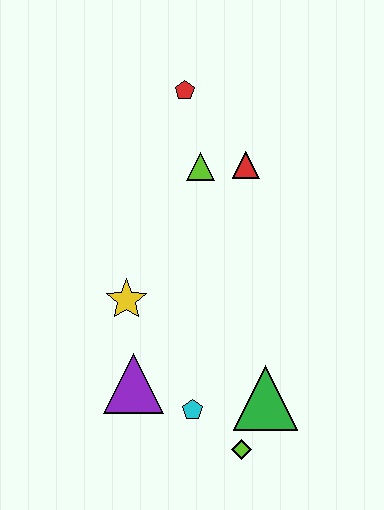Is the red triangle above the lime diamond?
Yes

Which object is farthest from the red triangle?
The lime diamond is farthest from the red triangle.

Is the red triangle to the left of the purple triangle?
No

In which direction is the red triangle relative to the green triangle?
The red triangle is above the green triangle.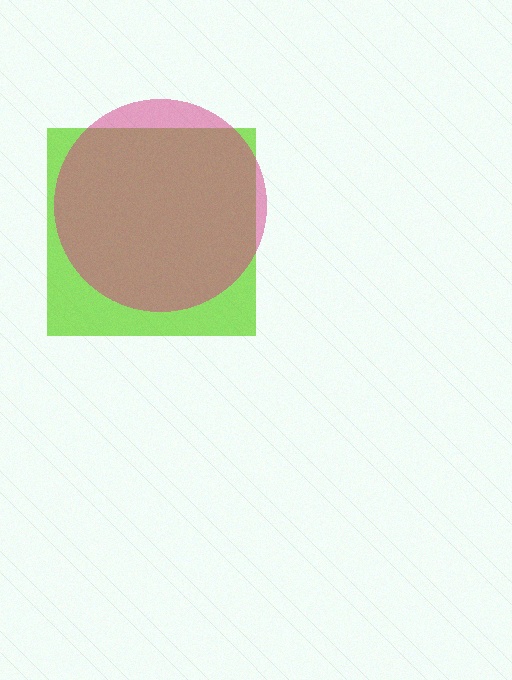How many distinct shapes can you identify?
There are 2 distinct shapes: a lime square, a magenta circle.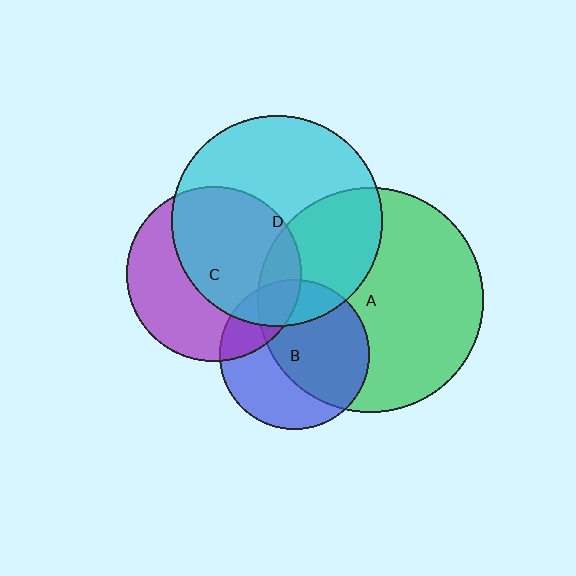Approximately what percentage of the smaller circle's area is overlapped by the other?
Approximately 35%.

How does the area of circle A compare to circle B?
Approximately 2.3 times.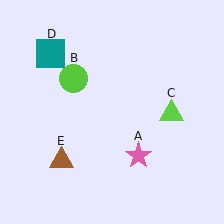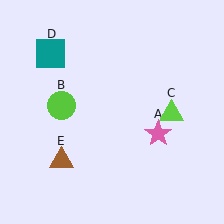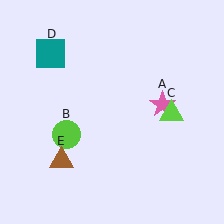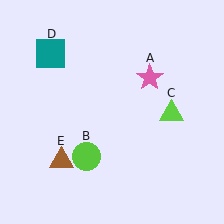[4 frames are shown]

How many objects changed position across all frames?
2 objects changed position: pink star (object A), lime circle (object B).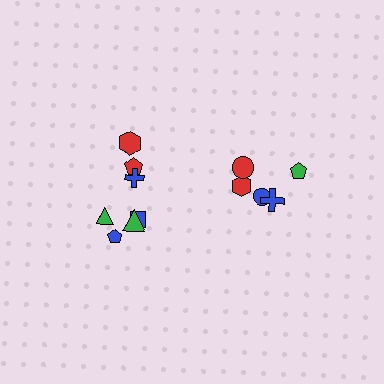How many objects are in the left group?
There are 7 objects.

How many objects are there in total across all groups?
There are 12 objects.